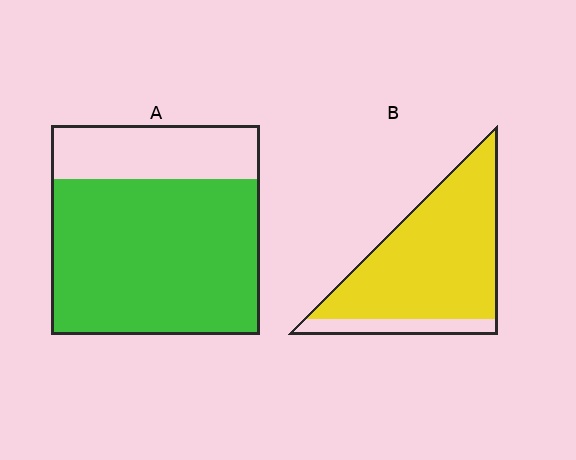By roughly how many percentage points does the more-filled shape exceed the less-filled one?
By roughly 10 percentage points (B over A).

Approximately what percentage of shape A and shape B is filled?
A is approximately 75% and B is approximately 85%.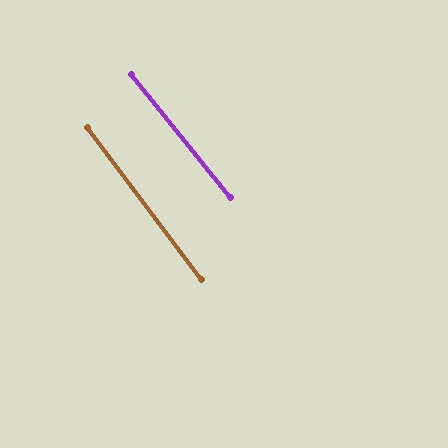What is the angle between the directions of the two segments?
Approximately 2 degrees.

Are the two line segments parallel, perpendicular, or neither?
Parallel — their directions differ by only 1.8°.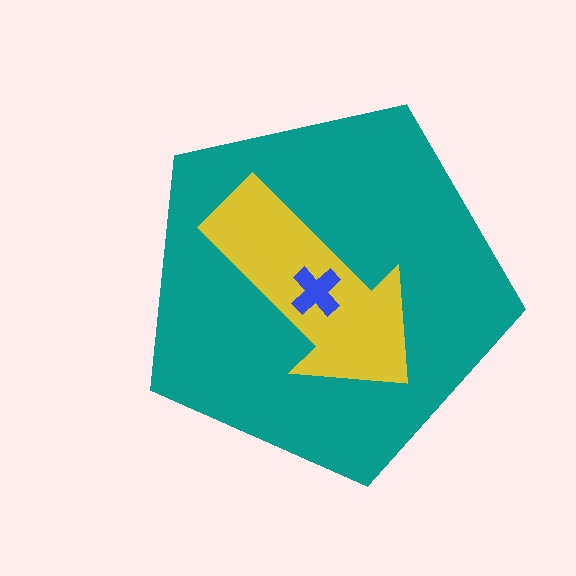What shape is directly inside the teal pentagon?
The yellow arrow.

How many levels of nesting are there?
3.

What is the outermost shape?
The teal pentagon.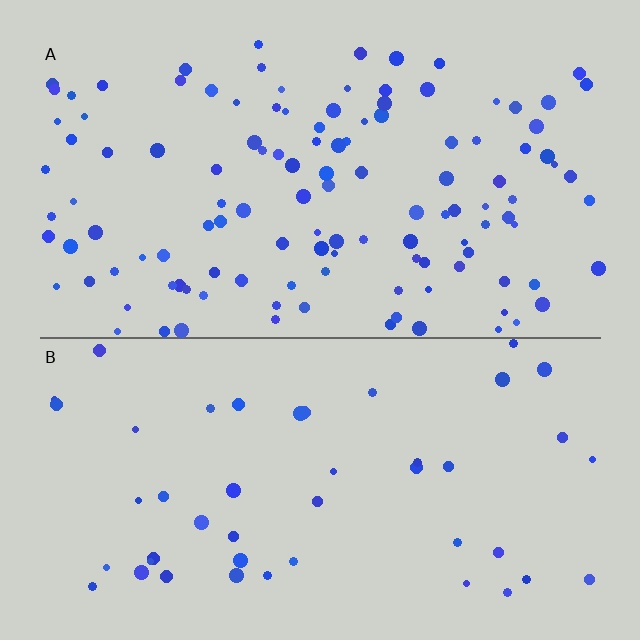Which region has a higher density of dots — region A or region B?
A (the top).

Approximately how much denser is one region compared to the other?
Approximately 2.6× — region A over region B.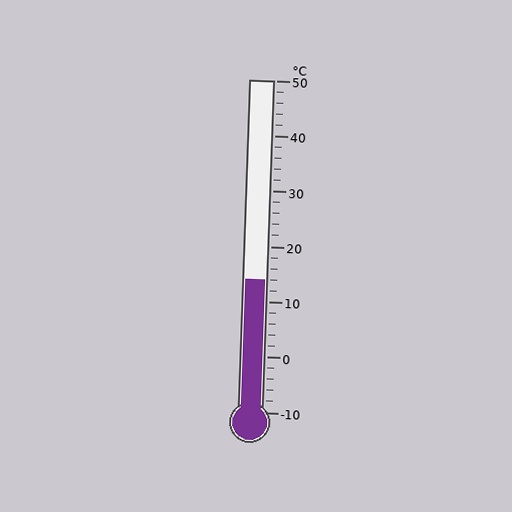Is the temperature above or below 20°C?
The temperature is below 20°C.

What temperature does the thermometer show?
The thermometer shows approximately 14°C.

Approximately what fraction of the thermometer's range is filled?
The thermometer is filled to approximately 40% of its range.